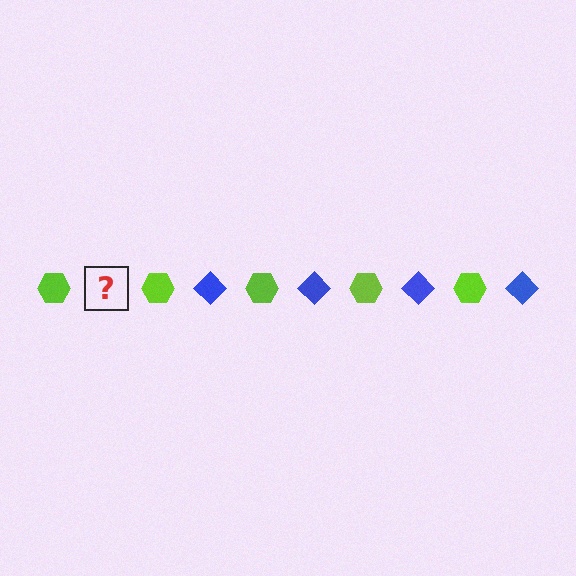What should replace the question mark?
The question mark should be replaced with a blue diamond.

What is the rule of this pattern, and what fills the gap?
The rule is that the pattern alternates between lime hexagon and blue diamond. The gap should be filled with a blue diamond.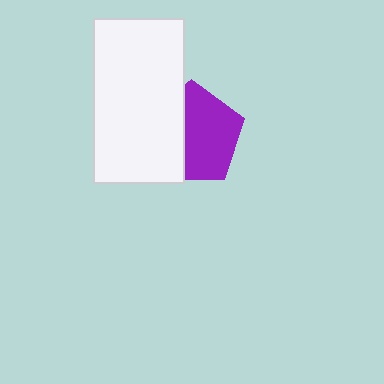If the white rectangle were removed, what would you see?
You would see the complete purple pentagon.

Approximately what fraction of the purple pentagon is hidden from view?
Roughly 41% of the purple pentagon is hidden behind the white rectangle.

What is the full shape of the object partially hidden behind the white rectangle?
The partially hidden object is a purple pentagon.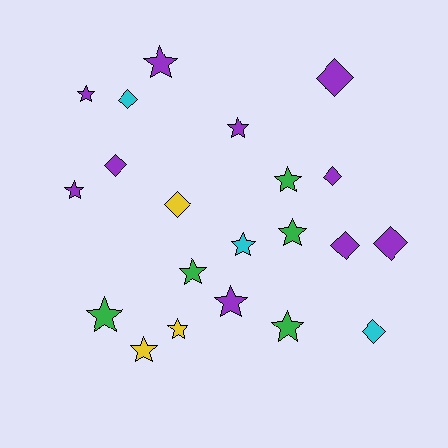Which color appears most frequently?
Purple, with 10 objects.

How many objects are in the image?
There are 21 objects.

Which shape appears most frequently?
Star, with 13 objects.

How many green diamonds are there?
There are no green diamonds.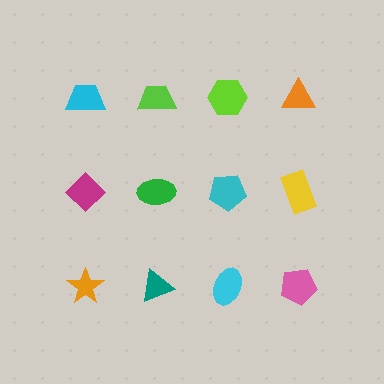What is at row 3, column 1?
An orange star.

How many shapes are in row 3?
4 shapes.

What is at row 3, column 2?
A teal triangle.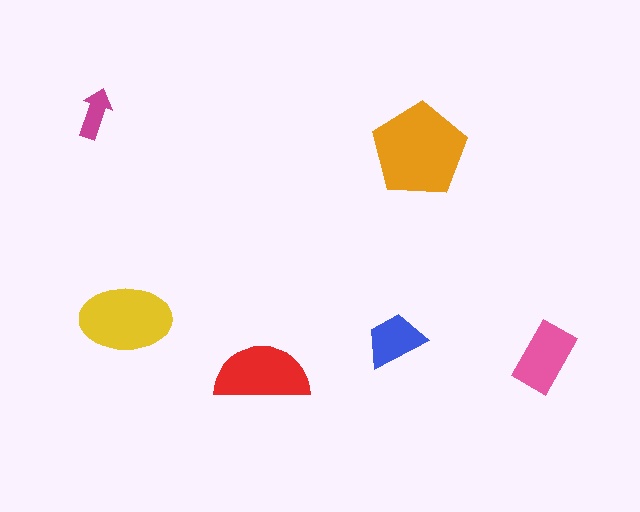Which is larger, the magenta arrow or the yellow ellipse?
The yellow ellipse.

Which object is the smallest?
The magenta arrow.